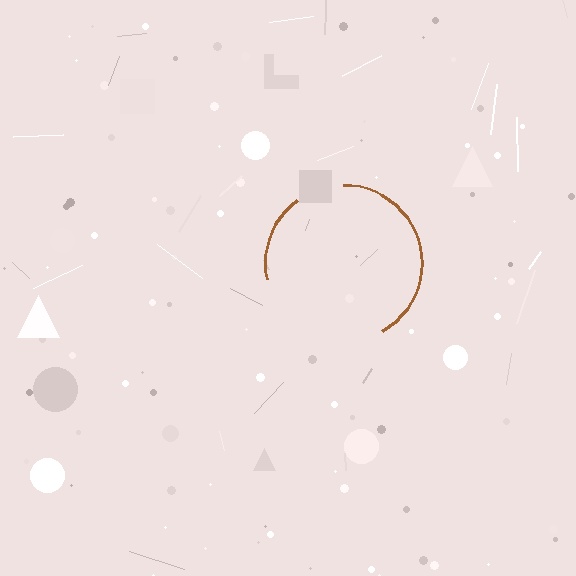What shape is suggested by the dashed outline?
The dashed outline suggests a circle.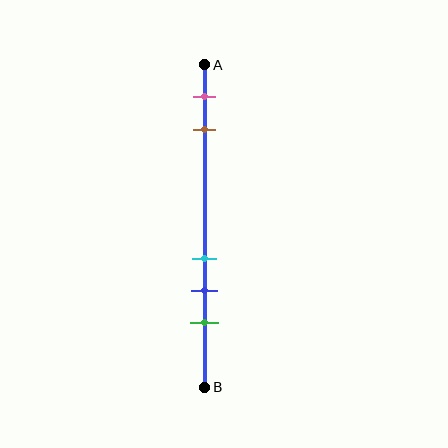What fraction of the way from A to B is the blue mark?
The blue mark is approximately 70% (0.7) of the way from A to B.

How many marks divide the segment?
There are 5 marks dividing the segment.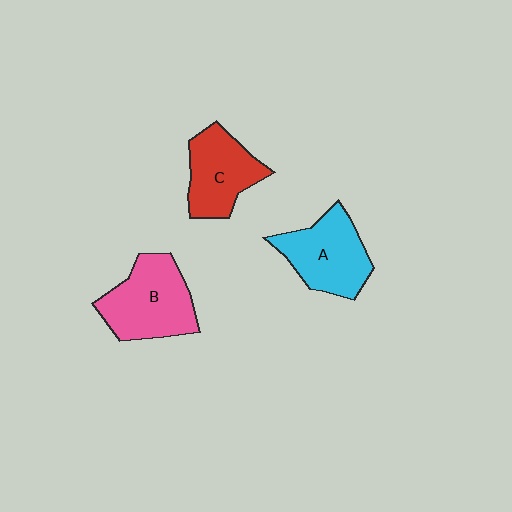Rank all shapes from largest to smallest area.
From largest to smallest: B (pink), A (cyan), C (red).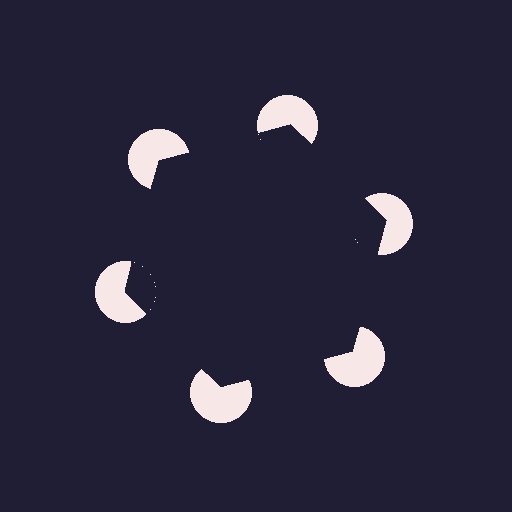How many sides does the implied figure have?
6 sides.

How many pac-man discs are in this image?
There are 6 — one at each vertex of the illusory hexagon.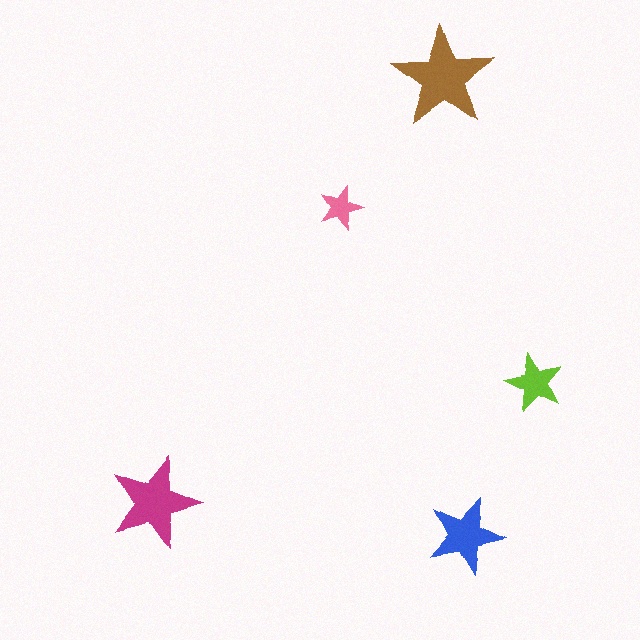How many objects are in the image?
There are 5 objects in the image.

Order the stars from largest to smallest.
the brown one, the magenta one, the blue one, the lime one, the pink one.